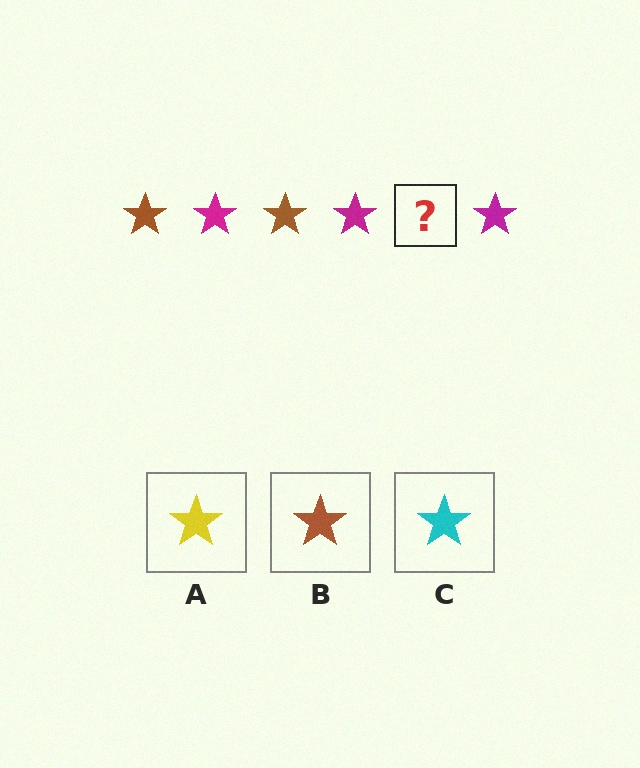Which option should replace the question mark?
Option B.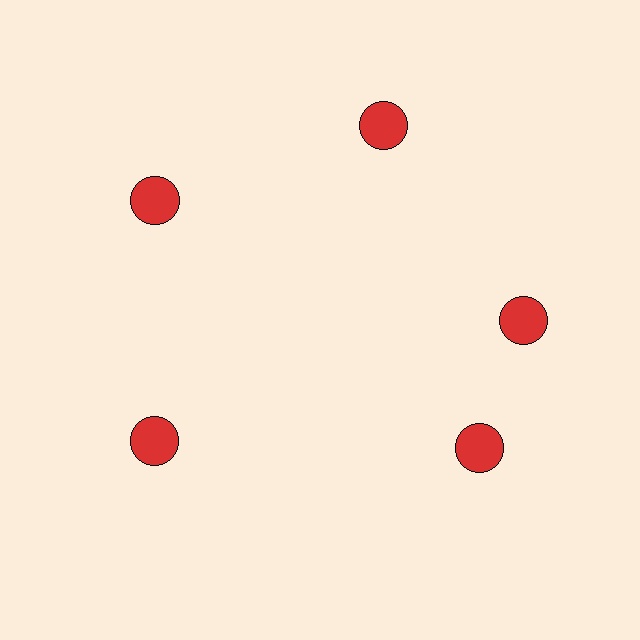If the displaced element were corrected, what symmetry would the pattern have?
It would have 5-fold rotational symmetry — the pattern would map onto itself every 72 degrees.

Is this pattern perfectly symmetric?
No. The 5 red circles are arranged in a ring, but one element near the 5 o'clock position is rotated out of alignment along the ring, breaking the 5-fold rotational symmetry.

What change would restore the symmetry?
The symmetry would be restored by rotating it back into even spacing with its neighbors so that all 5 circles sit at equal angles and equal distance from the center.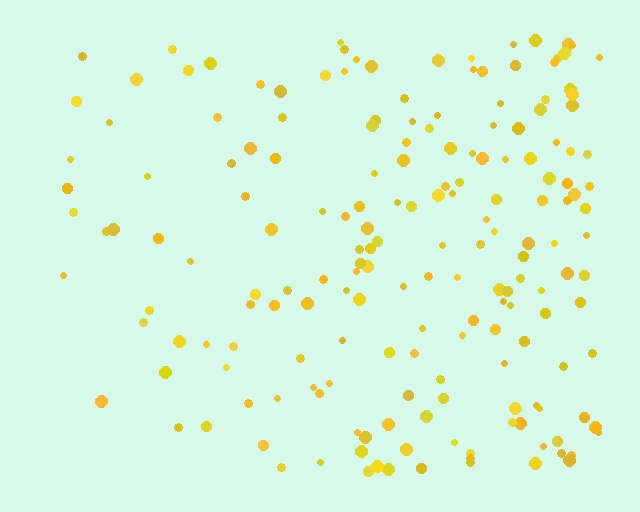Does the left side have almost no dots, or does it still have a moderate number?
Still a moderate number, just noticeably fewer than the right.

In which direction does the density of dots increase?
From left to right, with the right side densest.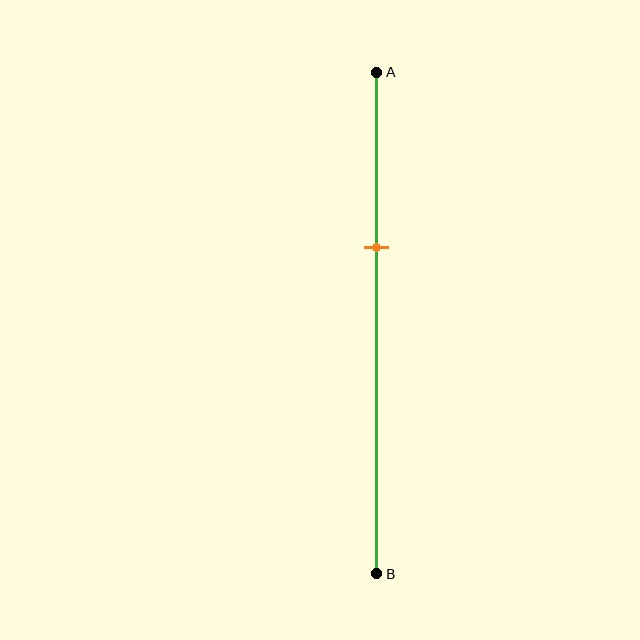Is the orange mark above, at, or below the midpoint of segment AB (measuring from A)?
The orange mark is above the midpoint of segment AB.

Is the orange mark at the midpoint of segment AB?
No, the mark is at about 35% from A, not at the 50% midpoint.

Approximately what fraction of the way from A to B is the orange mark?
The orange mark is approximately 35% of the way from A to B.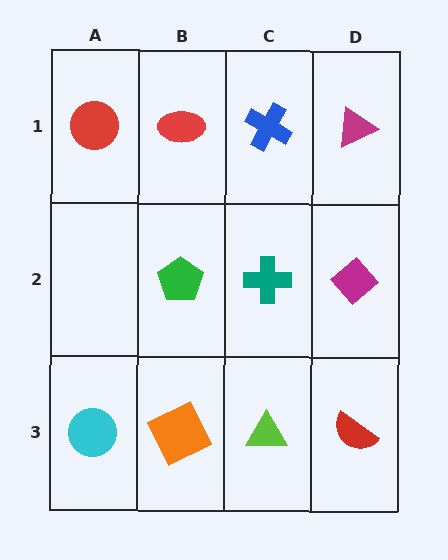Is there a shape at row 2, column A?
No, that cell is empty.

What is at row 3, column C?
A lime triangle.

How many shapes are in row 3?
4 shapes.